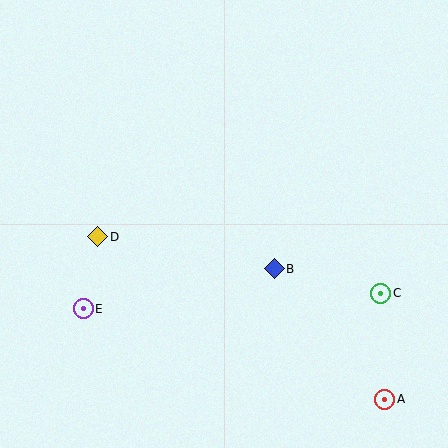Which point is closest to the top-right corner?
Point C is closest to the top-right corner.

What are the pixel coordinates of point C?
Point C is at (381, 293).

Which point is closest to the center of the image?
Point B at (274, 269) is closest to the center.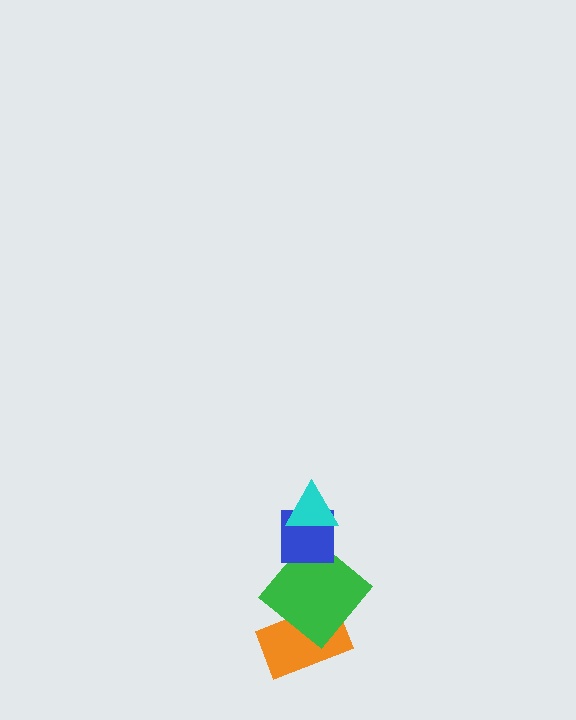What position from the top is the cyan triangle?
The cyan triangle is 1st from the top.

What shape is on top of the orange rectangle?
The green diamond is on top of the orange rectangle.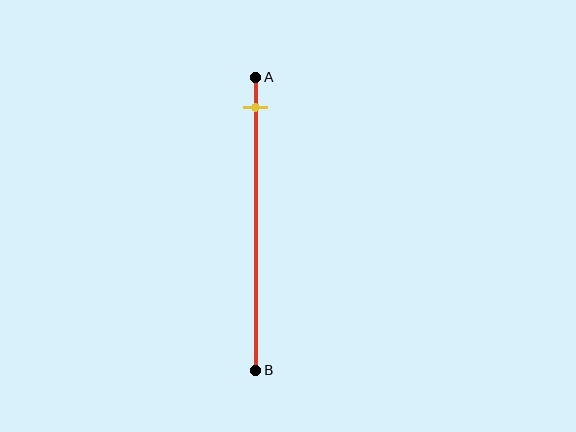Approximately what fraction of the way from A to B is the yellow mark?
The yellow mark is approximately 10% of the way from A to B.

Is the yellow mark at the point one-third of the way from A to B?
No, the mark is at about 10% from A, not at the 33% one-third point.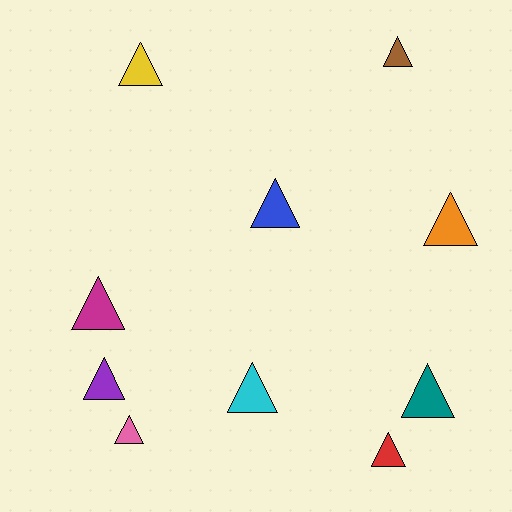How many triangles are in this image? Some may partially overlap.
There are 10 triangles.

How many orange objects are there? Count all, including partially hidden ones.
There is 1 orange object.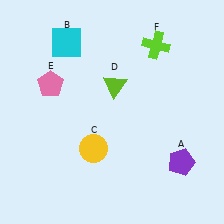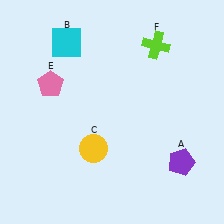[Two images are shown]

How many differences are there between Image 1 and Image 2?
There is 1 difference between the two images.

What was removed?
The lime triangle (D) was removed in Image 2.